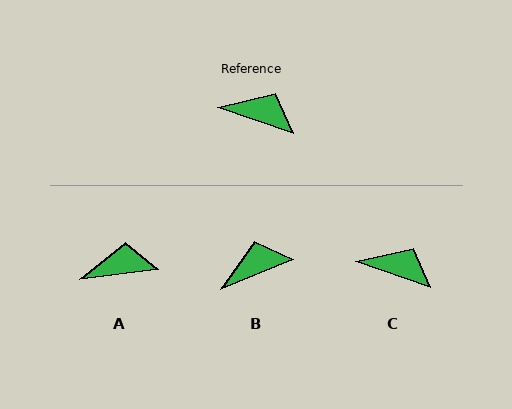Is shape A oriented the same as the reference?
No, it is off by about 26 degrees.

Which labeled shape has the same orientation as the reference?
C.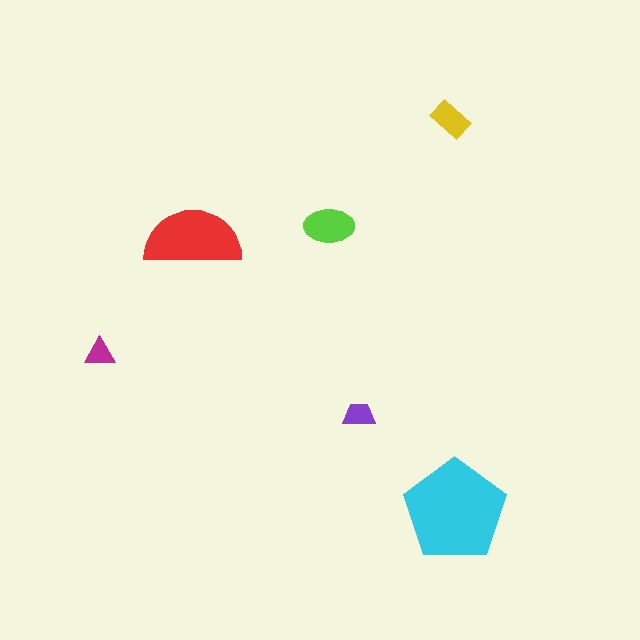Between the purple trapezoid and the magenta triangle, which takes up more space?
The purple trapezoid.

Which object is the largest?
The cyan pentagon.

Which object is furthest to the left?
The magenta triangle is leftmost.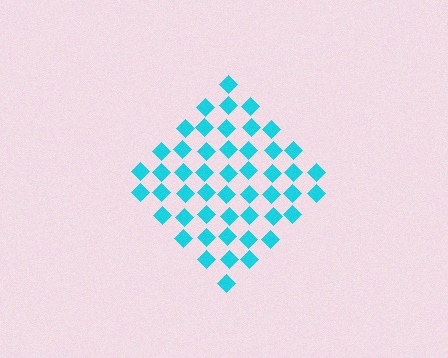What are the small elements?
The small elements are diamonds.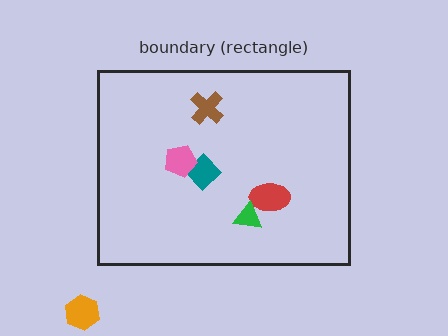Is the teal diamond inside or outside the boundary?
Inside.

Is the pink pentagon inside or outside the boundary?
Inside.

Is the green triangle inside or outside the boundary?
Inside.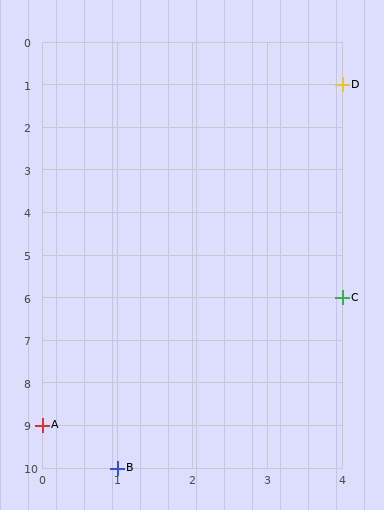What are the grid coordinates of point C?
Point C is at grid coordinates (4, 6).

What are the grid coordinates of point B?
Point B is at grid coordinates (1, 10).